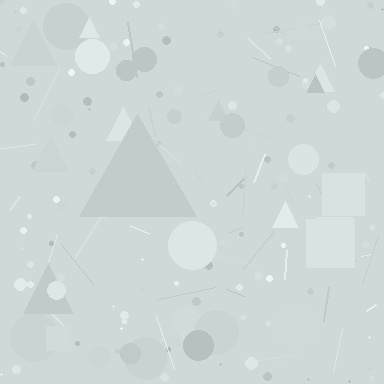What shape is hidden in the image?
A triangle is hidden in the image.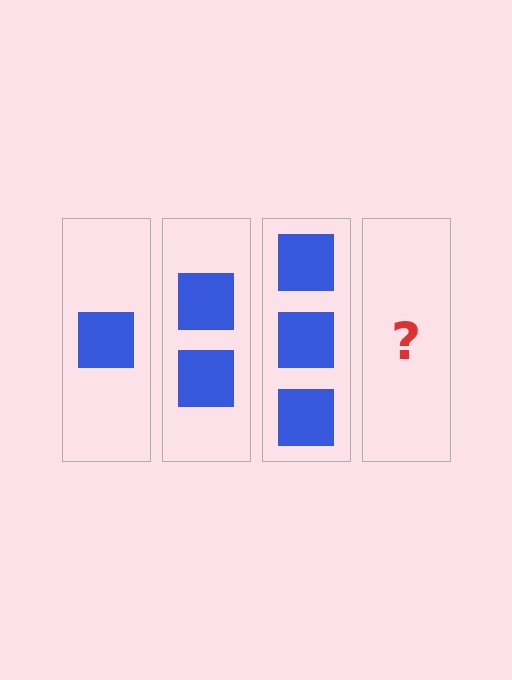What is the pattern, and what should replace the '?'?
The pattern is that each step adds one more square. The '?' should be 4 squares.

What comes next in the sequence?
The next element should be 4 squares.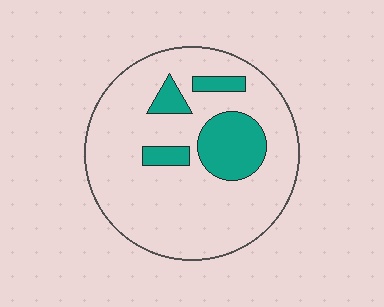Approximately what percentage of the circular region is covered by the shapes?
Approximately 20%.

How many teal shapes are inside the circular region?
4.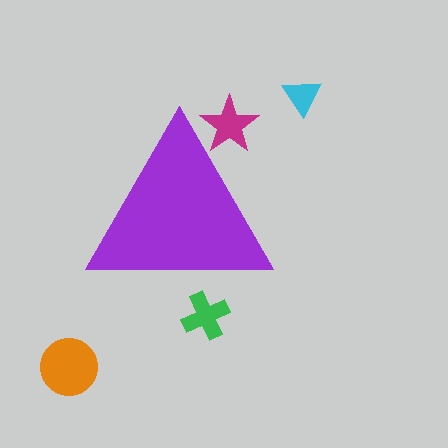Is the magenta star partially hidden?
Yes, the magenta star is partially hidden behind the purple triangle.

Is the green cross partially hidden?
Yes, the green cross is partially hidden behind the purple triangle.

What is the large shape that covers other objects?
A purple triangle.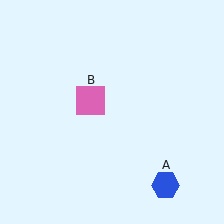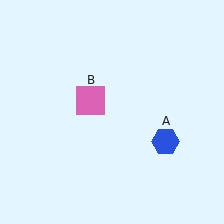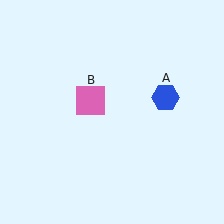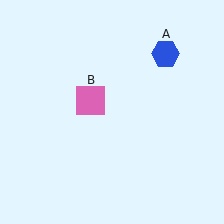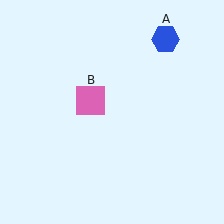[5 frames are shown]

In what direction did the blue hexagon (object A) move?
The blue hexagon (object A) moved up.